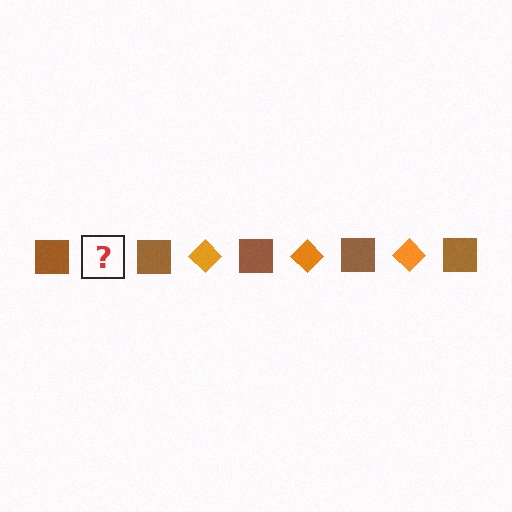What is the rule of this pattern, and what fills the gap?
The rule is that the pattern alternates between brown square and orange diamond. The gap should be filled with an orange diamond.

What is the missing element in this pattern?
The missing element is an orange diamond.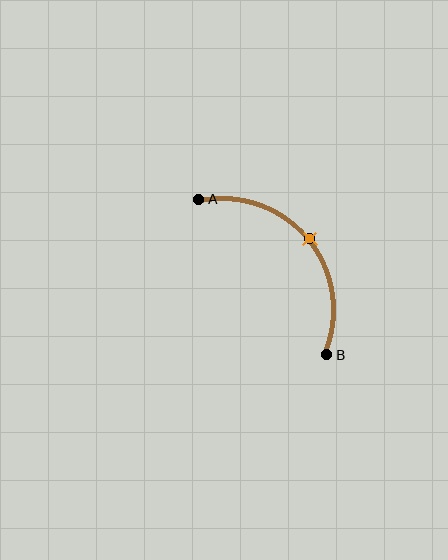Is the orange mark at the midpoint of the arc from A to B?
Yes. The orange mark lies on the arc at equal arc-length from both A and B — it is the arc midpoint.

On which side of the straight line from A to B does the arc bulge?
The arc bulges above and to the right of the straight line connecting A and B.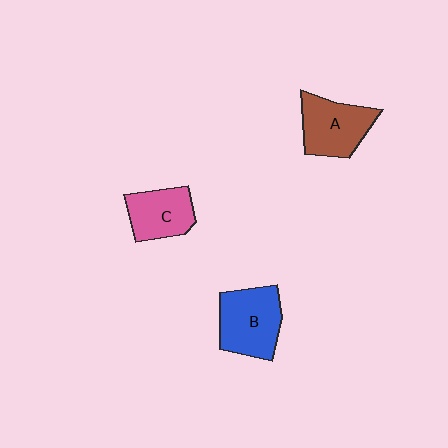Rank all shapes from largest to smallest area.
From largest to smallest: B (blue), A (brown), C (pink).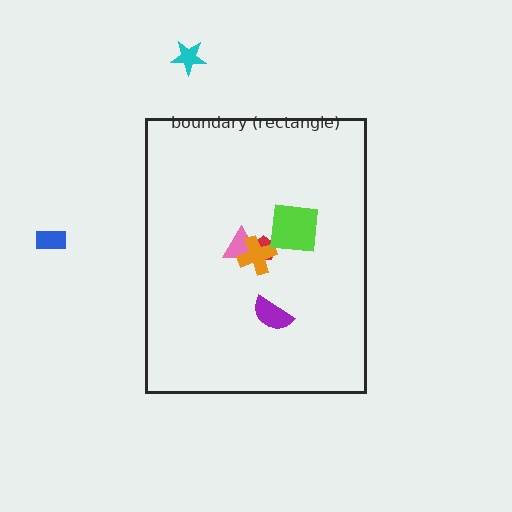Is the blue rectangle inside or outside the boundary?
Outside.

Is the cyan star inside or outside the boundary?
Outside.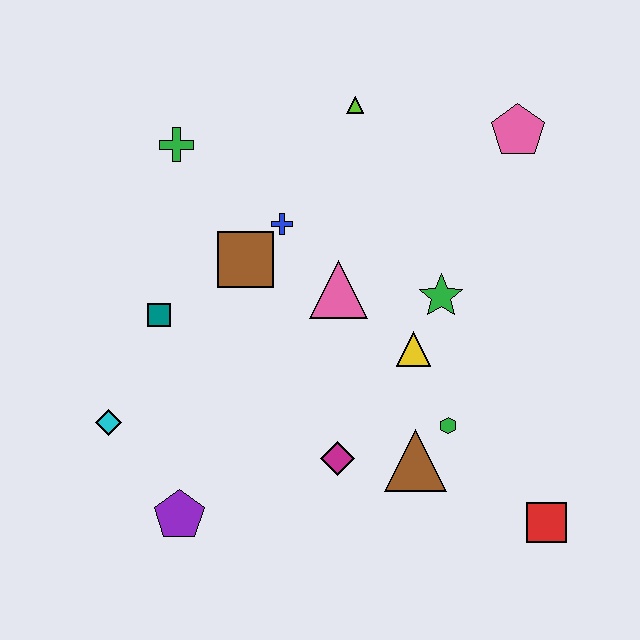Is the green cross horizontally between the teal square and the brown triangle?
Yes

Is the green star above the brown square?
No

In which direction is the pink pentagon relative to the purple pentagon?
The pink pentagon is above the purple pentagon.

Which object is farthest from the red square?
The green cross is farthest from the red square.